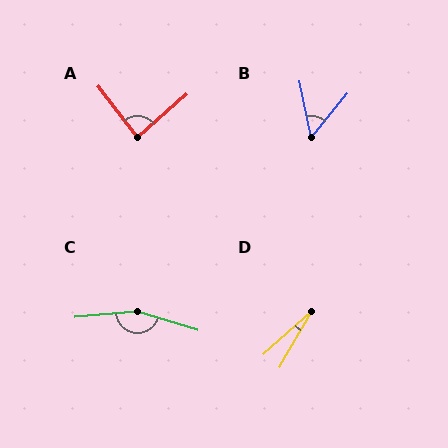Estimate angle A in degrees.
Approximately 86 degrees.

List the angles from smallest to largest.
D (18°), B (51°), A (86°), C (158°).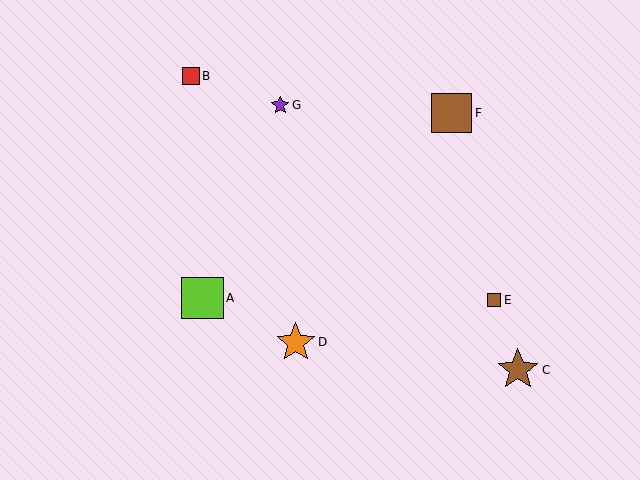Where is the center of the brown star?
The center of the brown star is at (518, 370).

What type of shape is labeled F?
Shape F is a brown square.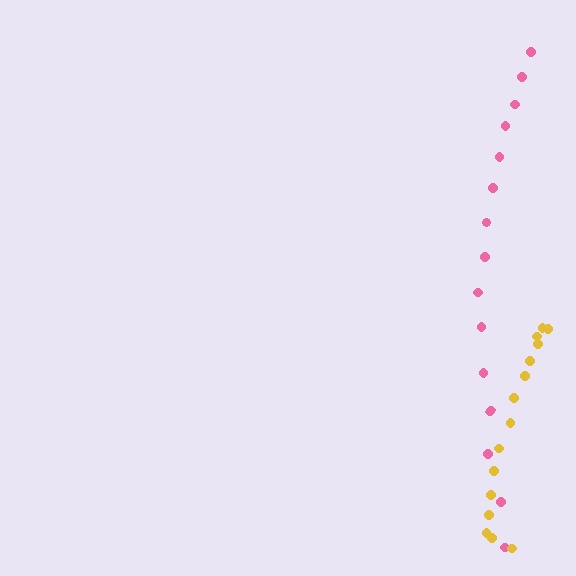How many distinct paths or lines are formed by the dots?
There are 2 distinct paths.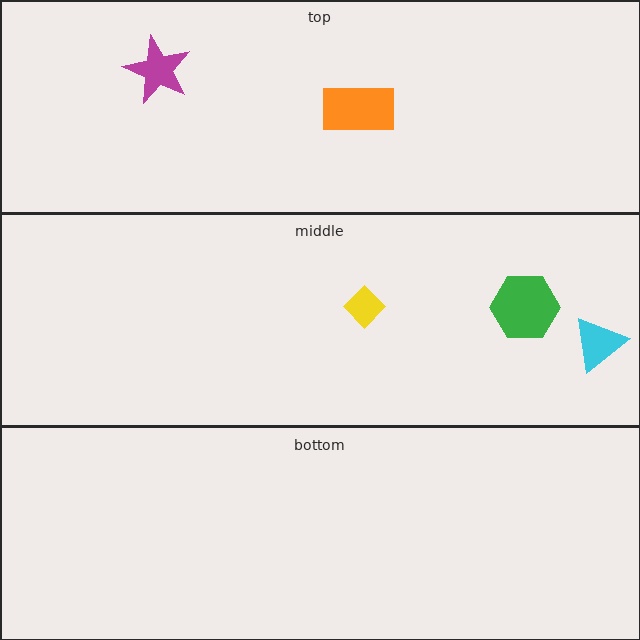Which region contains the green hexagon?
The middle region.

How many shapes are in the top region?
2.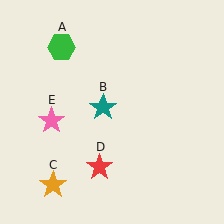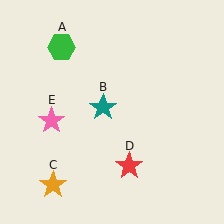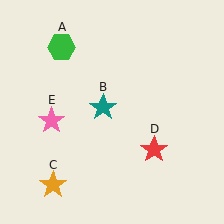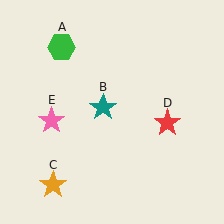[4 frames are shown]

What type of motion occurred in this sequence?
The red star (object D) rotated counterclockwise around the center of the scene.